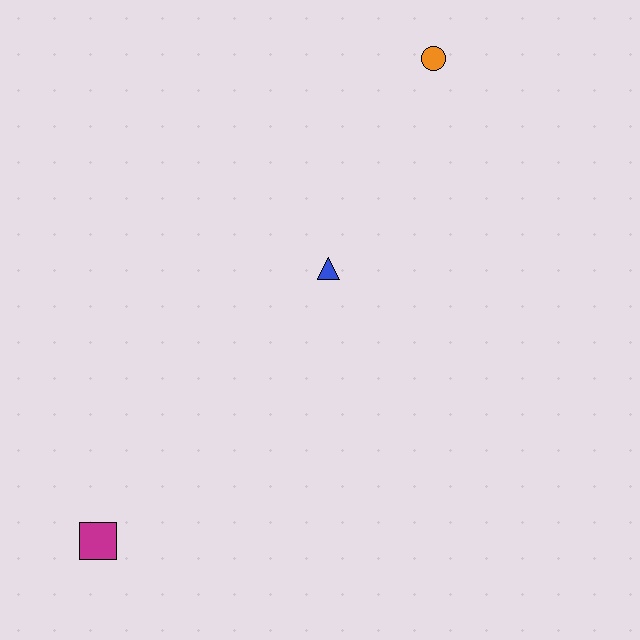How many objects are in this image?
There are 3 objects.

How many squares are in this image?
There is 1 square.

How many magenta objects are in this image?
There is 1 magenta object.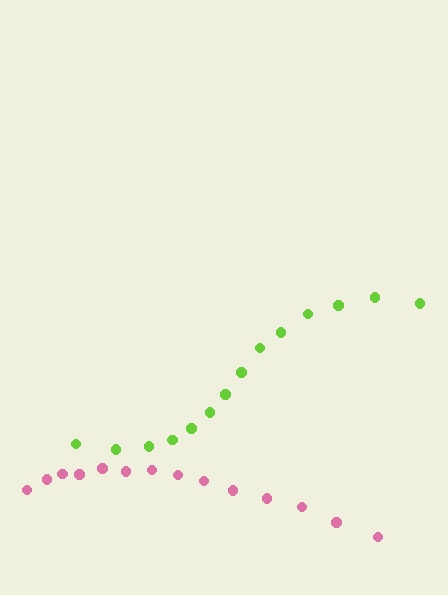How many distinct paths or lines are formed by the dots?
There are 2 distinct paths.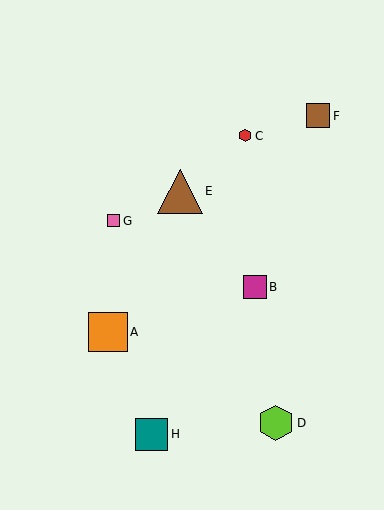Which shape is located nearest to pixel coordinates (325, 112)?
The brown square (labeled F) at (318, 116) is nearest to that location.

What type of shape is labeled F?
Shape F is a brown square.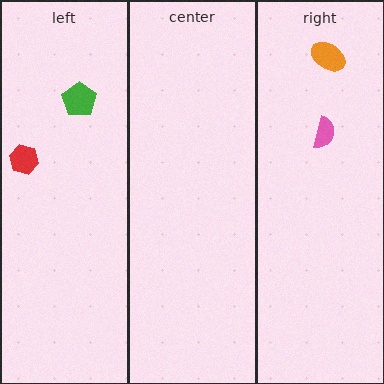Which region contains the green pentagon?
The left region.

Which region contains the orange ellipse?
The right region.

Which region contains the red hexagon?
The left region.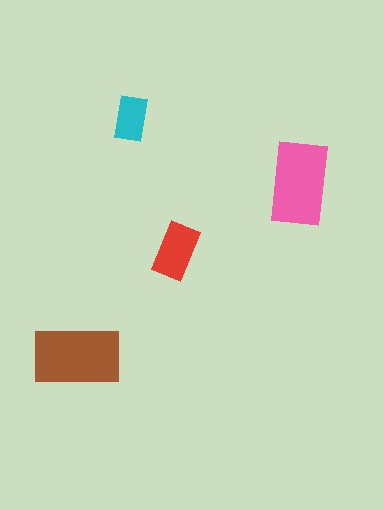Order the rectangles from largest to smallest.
the brown one, the pink one, the red one, the cyan one.